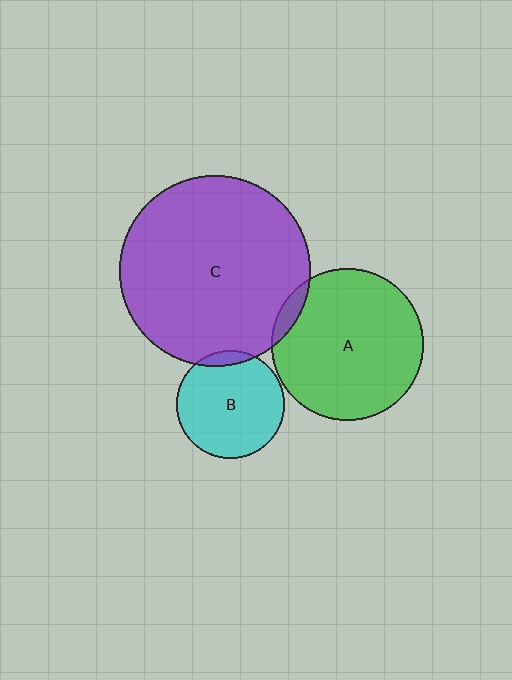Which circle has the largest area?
Circle C (purple).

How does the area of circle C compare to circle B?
Approximately 3.1 times.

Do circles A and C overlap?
Yes.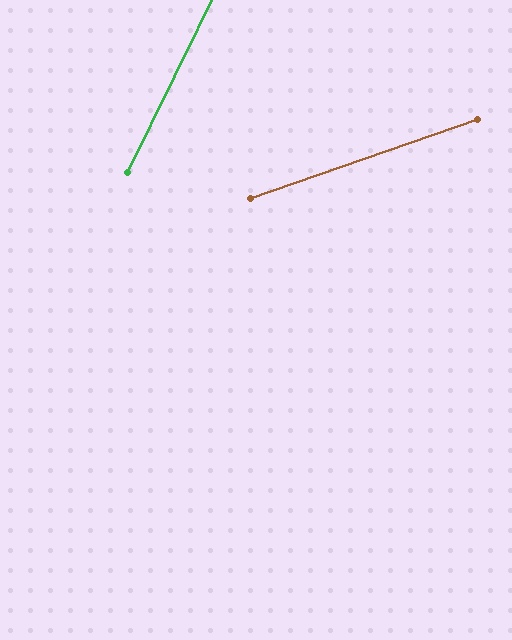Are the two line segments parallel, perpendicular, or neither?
Neither parallel nor perpendicular — they differ by about 45°.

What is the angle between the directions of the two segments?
Approximately 45 degrees.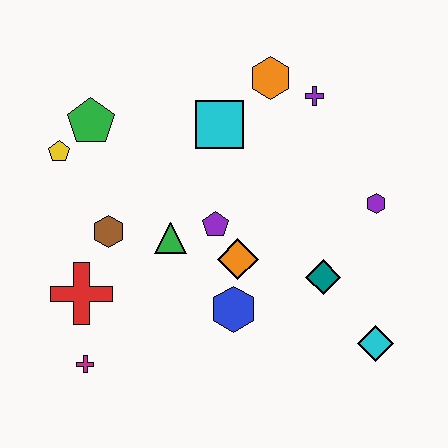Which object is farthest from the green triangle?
The cyan diamond is farthest from the green triangle.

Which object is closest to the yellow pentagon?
The green pentagon is closest to the yellow pentagon.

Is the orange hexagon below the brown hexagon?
No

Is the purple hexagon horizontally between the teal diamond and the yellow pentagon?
No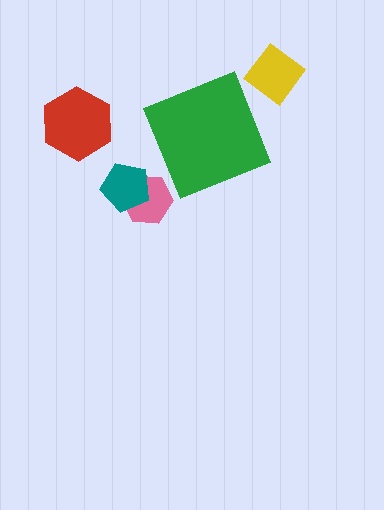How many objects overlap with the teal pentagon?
1 object overlaps with the teal pentagon.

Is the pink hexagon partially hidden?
Yes, it is partially covered by another shape.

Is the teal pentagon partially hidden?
No, no other shape covers it.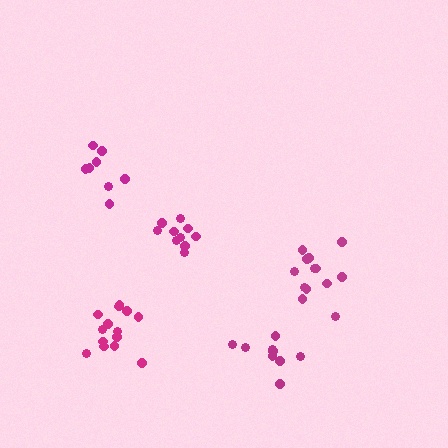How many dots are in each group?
Group 1: 13 dots, Group 2: 8 dots, Group 3: 10 dots, Group 4: 14 dots, Group 5: 9 dots (54 total).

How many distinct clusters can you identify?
There are 5 distinct clusters.